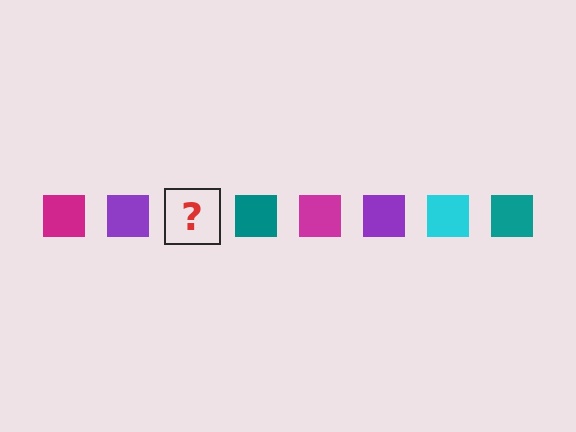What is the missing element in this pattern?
The missing element is a cyan square.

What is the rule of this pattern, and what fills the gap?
The rule is that the pattern cycles through magenta, purple, cyan, teal squares. The gap should be filled with a cyan square.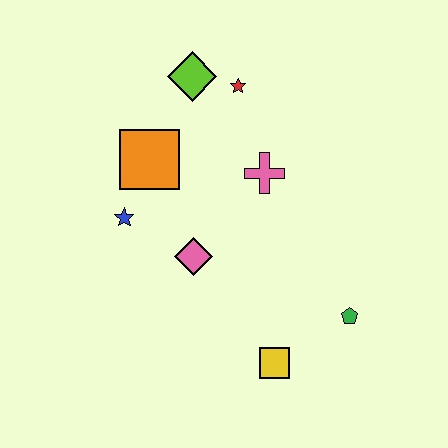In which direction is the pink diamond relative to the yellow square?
The pink diamond is above the yellow square.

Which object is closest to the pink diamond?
The blue star is closest to the pink diamond.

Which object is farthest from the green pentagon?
The lime diamond is farthest from the green pentagon.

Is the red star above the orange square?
Yes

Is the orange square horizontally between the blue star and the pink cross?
Yes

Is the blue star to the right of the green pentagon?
No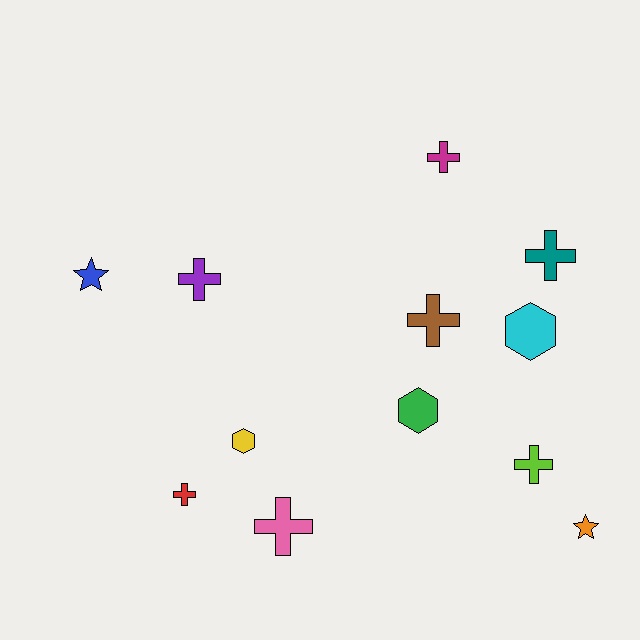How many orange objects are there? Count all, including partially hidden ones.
There is 1 orange object.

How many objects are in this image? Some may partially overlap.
There are 12 objects.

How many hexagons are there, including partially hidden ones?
There are 3 hexagons.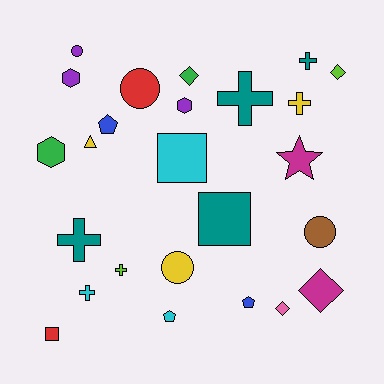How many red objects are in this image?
There are 2 red objects.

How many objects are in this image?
There are 25 objects.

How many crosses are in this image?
There are 6 crosses.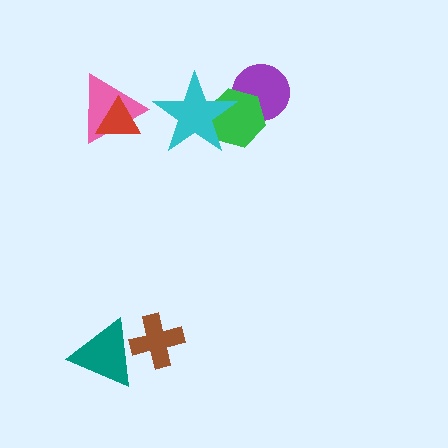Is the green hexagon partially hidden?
Yes, it is partially covered by another shape.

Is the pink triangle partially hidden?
Yes, it is partially covered by another shape.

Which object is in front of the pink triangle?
The red triangle is in front of the pink triangle.